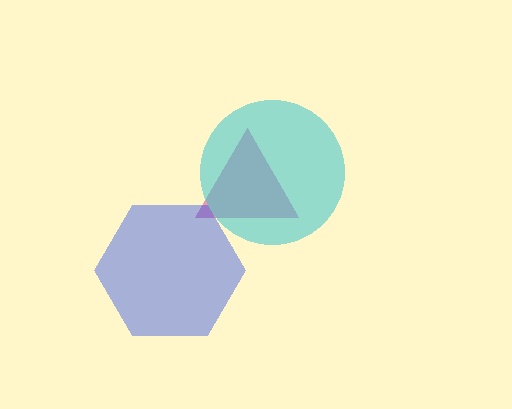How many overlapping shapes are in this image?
There are 3 overlapping shapes in the image.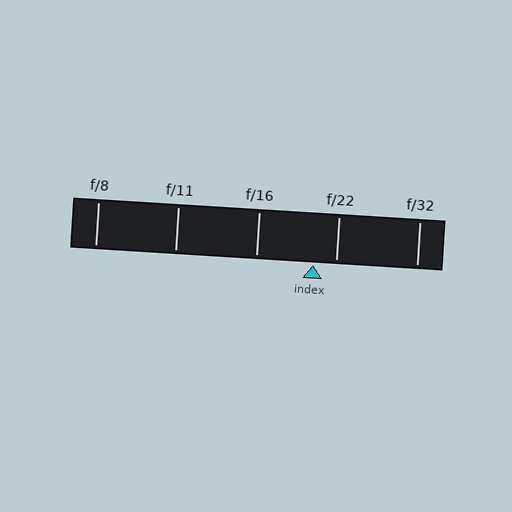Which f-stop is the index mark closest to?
The index mark is closest to f/22.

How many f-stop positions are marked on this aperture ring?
There are 5 f-stop positions marked.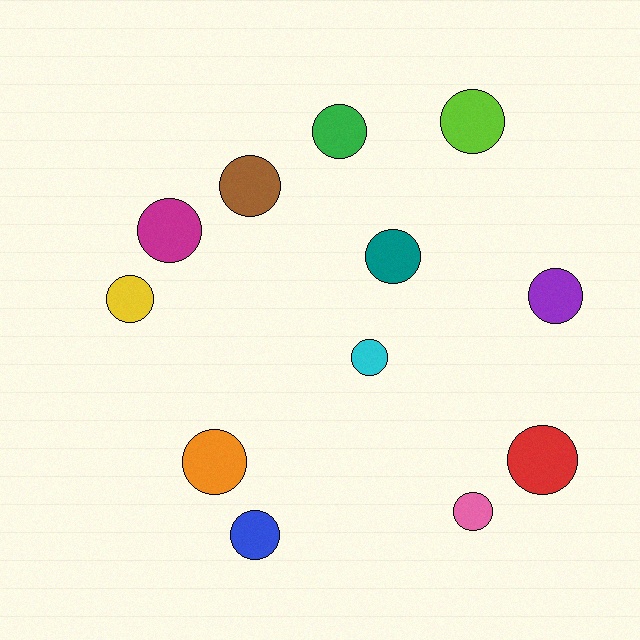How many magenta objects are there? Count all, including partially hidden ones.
There is 1 magenta object.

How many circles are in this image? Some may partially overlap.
There are 12 circles.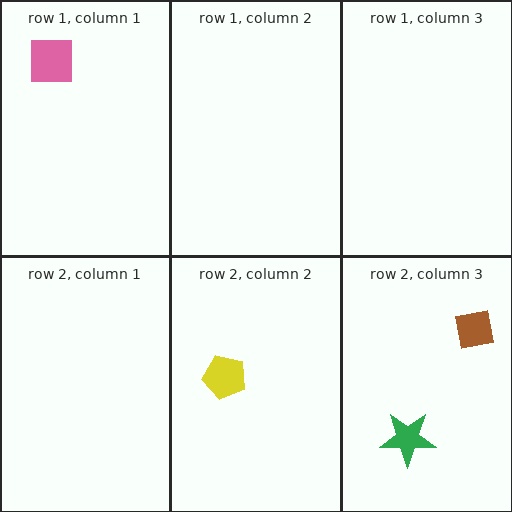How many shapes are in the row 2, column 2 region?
1.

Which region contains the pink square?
The row 1, column 1 region.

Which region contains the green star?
The row 2, column 3 region.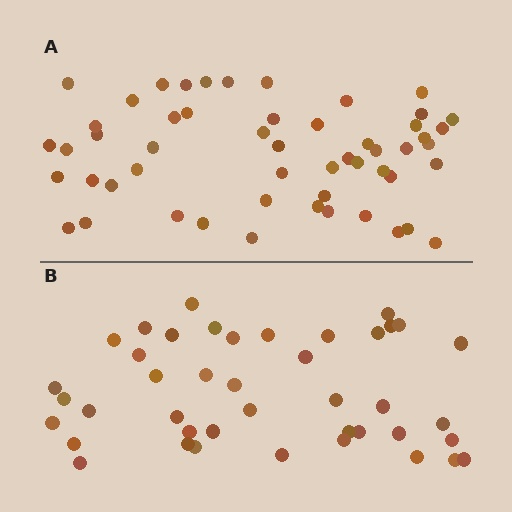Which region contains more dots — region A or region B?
Region A (the top region) has more dots.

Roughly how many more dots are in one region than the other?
Region A has roughly 12 or so more dots than region B.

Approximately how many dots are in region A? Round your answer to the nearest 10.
About 50 dots. (The exact count is 53, which rounds to 50.)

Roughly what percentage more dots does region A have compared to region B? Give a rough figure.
About 25% more.